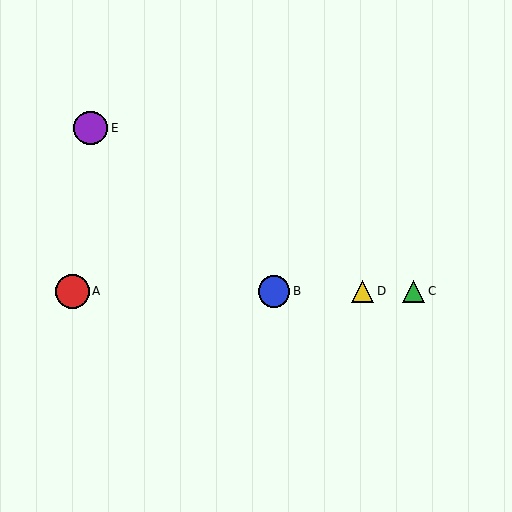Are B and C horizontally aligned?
Yes, both are at y≈291.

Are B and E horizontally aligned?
No, B is at y≈291 and E is at y≈128.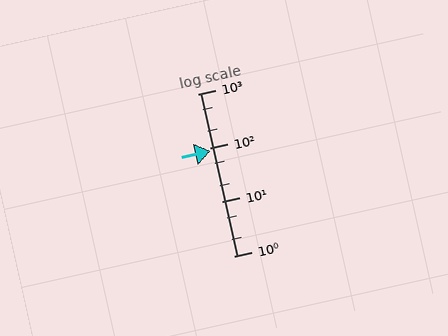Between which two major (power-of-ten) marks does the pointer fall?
The pointer is between 10 and 100.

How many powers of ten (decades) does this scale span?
The scale spans 3 decades, from 1 to 1000.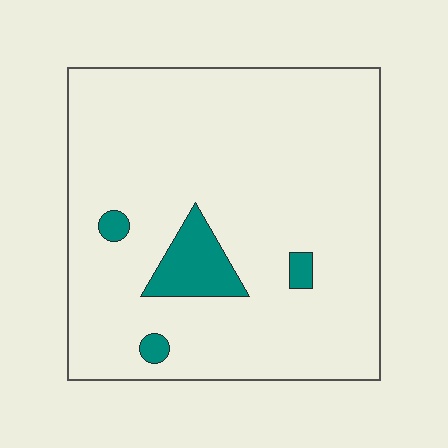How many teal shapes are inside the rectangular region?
4.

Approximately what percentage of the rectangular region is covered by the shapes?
Approximately 10%.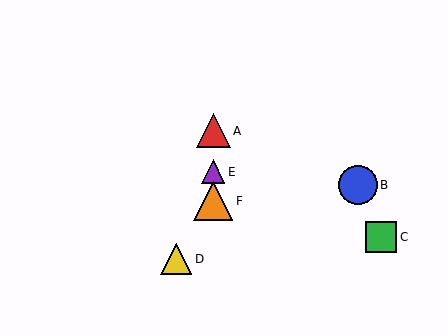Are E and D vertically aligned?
No, E is at x≈213 and D is at x≈176.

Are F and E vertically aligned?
Yes, both are at x≈213.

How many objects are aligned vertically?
3 objects (A, E, F) are aligned vertically.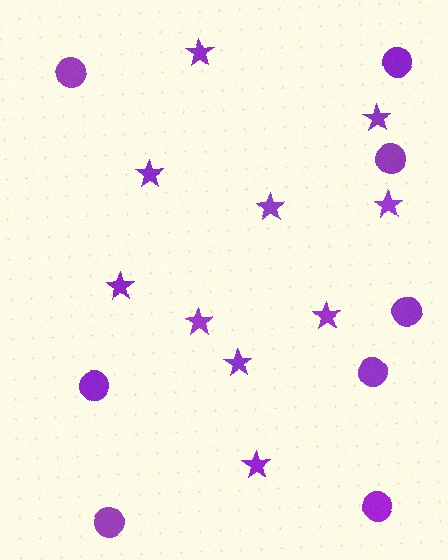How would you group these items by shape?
There are 2 groups: one group of stars (10) and one group of circles (8).